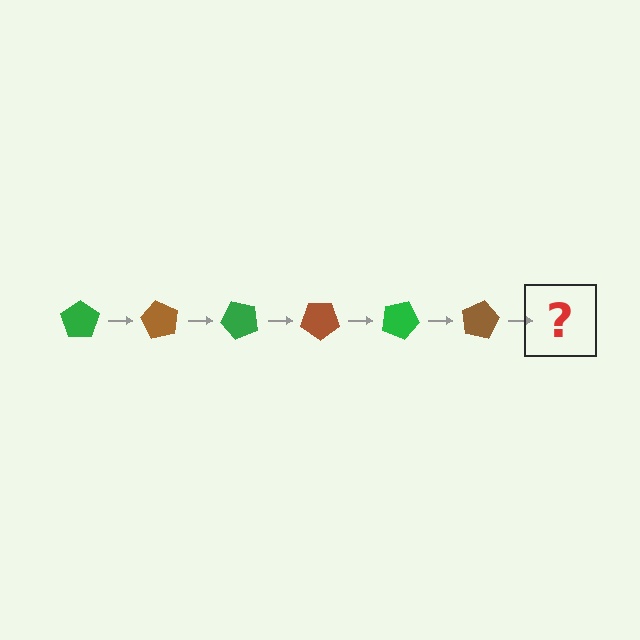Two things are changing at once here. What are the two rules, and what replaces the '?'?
The two rules are that it rotates 60 degrees each step and the color cycles through green and brown. The '?' should be a green pentagon, rotated 360 degrees from the start.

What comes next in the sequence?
The next element should be a green pentagon, rotated 360 degrees from the start.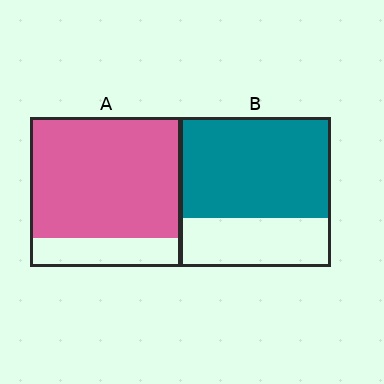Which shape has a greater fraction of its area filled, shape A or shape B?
Shape A.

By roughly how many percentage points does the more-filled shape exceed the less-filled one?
By roughly 15 percentage points (A over B).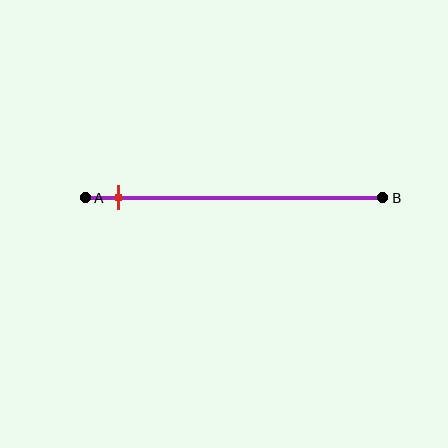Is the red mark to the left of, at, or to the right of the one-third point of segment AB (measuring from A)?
The red mark is to the left of the one-third point of segment AB.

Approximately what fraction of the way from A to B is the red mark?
The red mark is approximately 10% of the way from A to B.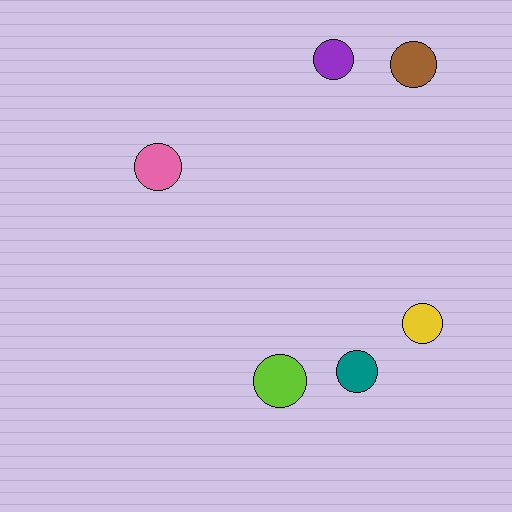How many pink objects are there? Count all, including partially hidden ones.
There is 1 pink object.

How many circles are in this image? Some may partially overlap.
There are 6 circles.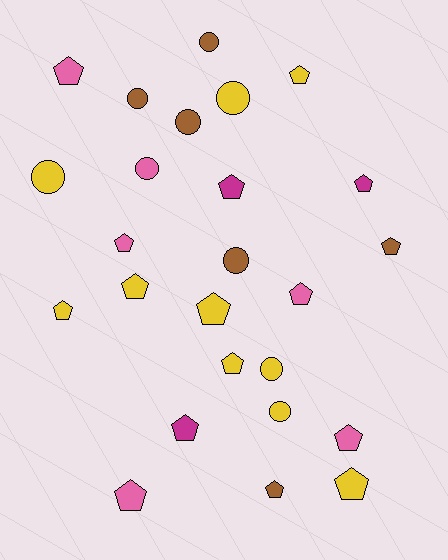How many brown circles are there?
There are 4 brown circles.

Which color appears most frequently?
Yellow, with 10 objects.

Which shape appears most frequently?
Pentagon, with 16 objects.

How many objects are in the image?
There are 25 objects.